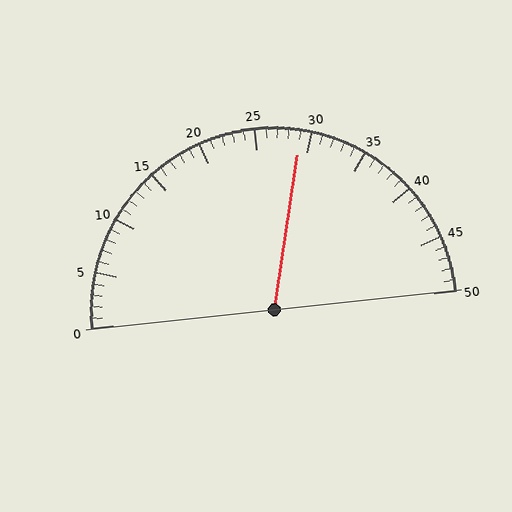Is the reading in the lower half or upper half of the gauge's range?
The reading is in the upper half of the range (0 to 50).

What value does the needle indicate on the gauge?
The needle indicates approximately 29.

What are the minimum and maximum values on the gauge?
The gauge ranges from 0 to 50.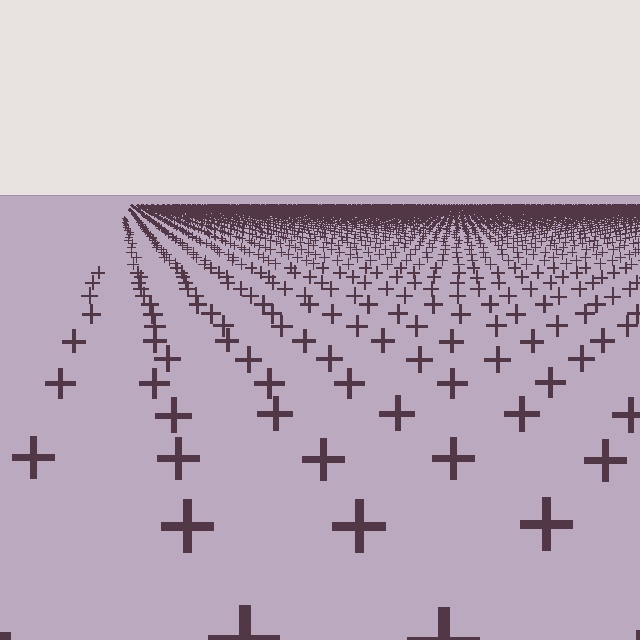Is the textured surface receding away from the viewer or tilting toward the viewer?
The surface is receding away from the viewer. Texture elements get smaller and denser toward the top.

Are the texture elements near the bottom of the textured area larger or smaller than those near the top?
Larger. Near the bottom, elements are closer to the viewer and appear at a bigger on-screen size.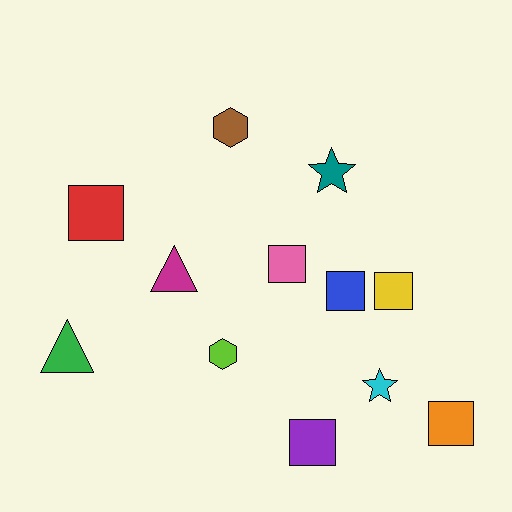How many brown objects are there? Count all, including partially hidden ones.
There is 1 brown object.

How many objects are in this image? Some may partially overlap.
There are 12 objects.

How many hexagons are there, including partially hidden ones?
There are 2 hexagons.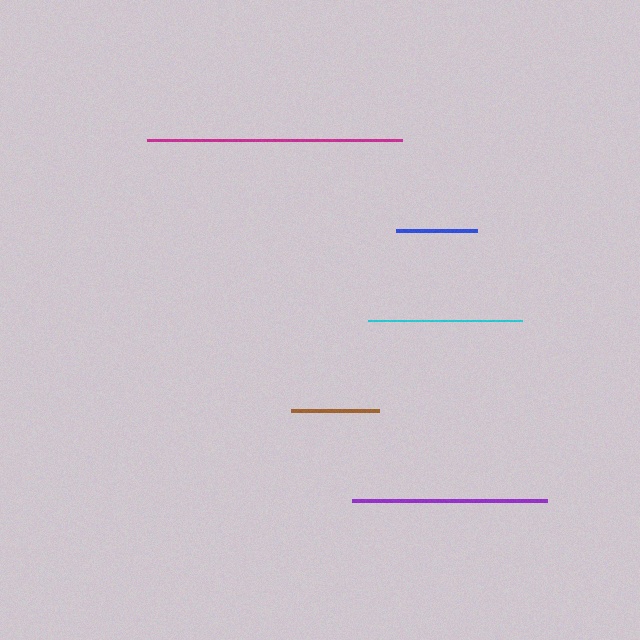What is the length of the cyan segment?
The cyan segment is approximately 154 pixels long.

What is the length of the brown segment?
The brown segment is approximately 88 pixels long.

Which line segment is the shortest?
The blue line is the shortest at approximately 81 pixels.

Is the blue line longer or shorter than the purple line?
The purple line is longer than the blue line.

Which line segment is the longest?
The magenta line is the longest at approximately 255 pixels.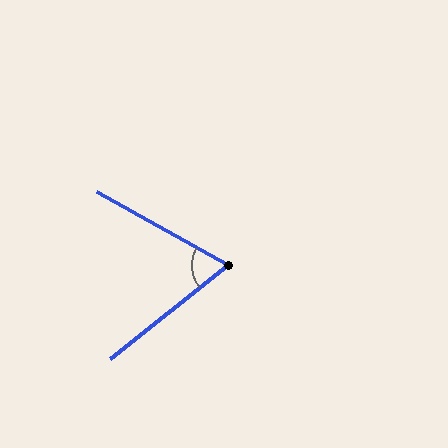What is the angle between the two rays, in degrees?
Approximately 68 degrees.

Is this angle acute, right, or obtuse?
It is acute.